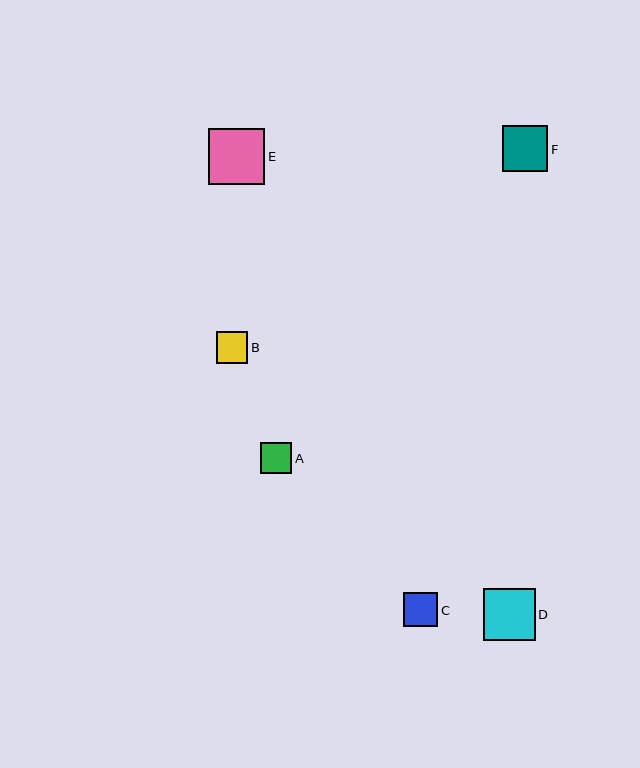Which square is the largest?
Square E is the largest with a size of approximately 56 pixels.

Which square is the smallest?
Square A is the smallest with a size of approximately 31 pixels.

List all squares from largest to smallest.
From largest to smallest: E, D, F, C, B, A.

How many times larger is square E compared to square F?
Square E is approximately 1.2 times the size of square F.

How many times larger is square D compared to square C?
Square D is approximately 1.5 times the size of square C.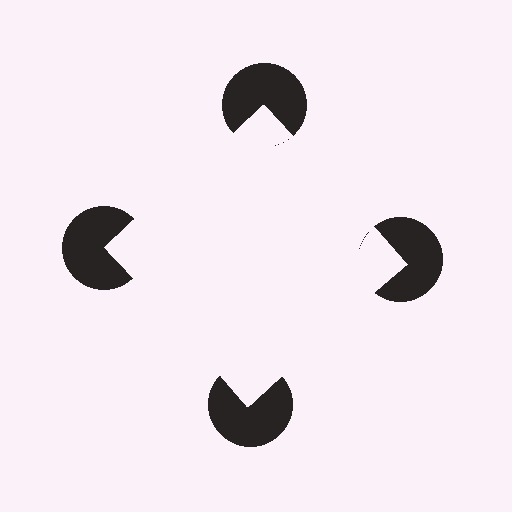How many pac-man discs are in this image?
There are 4 — one at each vertex of the illusory square.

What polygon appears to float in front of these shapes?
An illusory square — its edges are inferred from the aligned wedge cuts in the pac-man discs, not physically drawn.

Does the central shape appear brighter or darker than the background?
It typically appears slightly brighter than the background, even though no actual brightness change is drawn.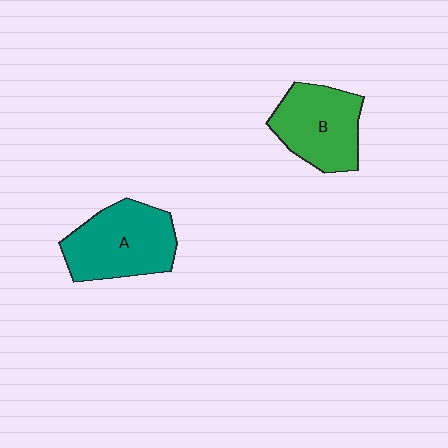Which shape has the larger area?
Shape A (teal).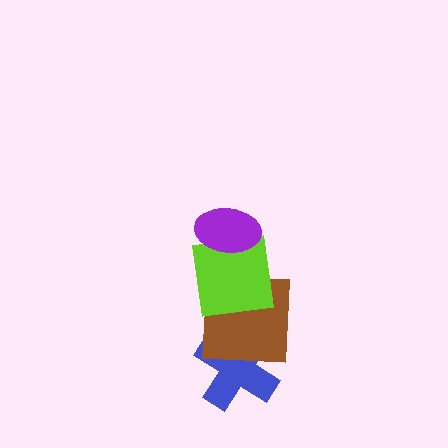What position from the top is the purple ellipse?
The purple ellipse is 1st from the top.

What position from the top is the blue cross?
The blue cross is 4th from the top.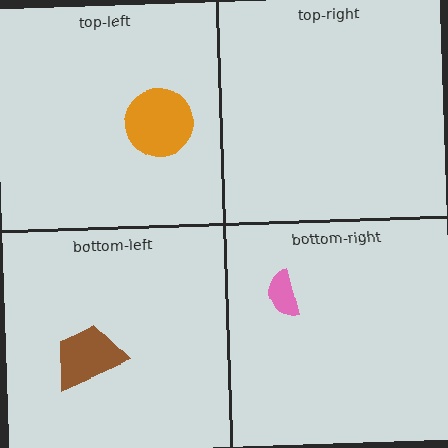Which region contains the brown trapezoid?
The bottom-left region.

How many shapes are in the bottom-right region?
1.